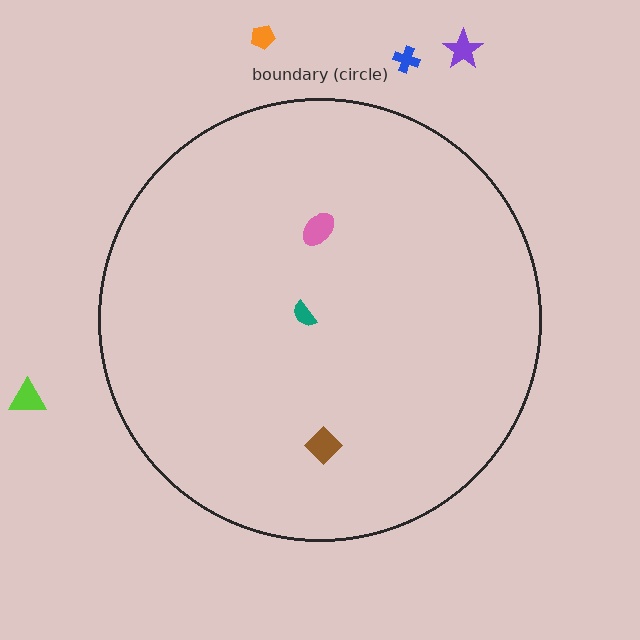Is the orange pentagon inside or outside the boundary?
Outside.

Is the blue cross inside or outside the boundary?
Outside.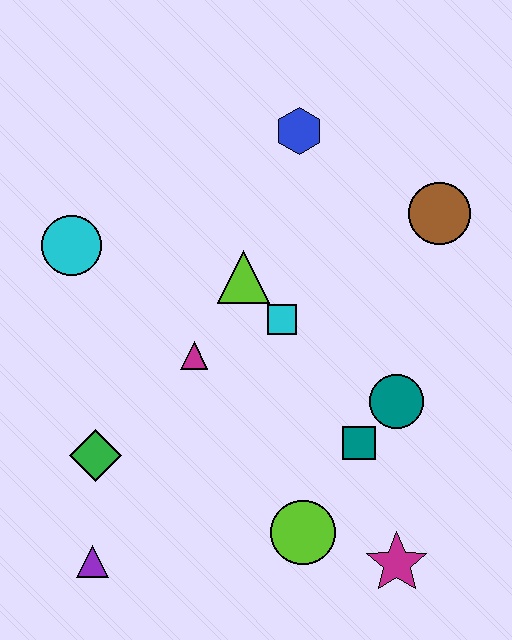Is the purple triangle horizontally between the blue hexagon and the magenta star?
No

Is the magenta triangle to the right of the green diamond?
Yes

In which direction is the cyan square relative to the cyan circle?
The cyan square is to the right of the cyan circle.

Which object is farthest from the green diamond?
The brown circle is farthest from the green diamond.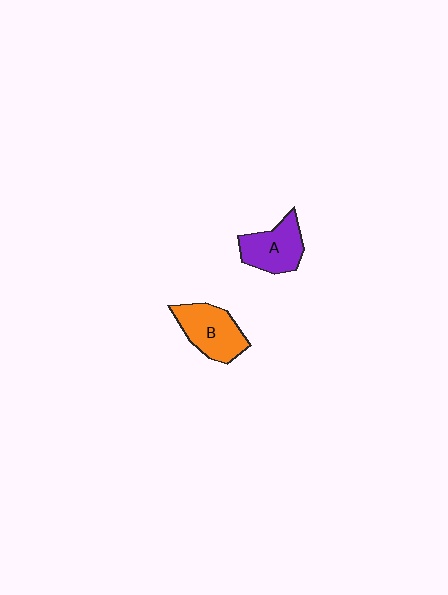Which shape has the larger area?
Shape B (orange).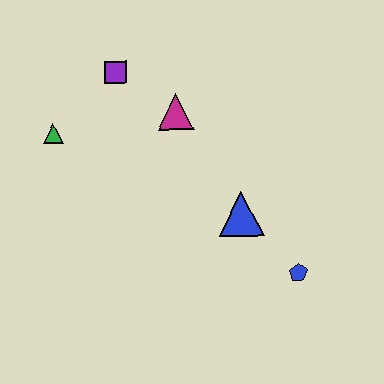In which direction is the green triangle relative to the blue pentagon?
The green triangle is to the left of the blue pentagon.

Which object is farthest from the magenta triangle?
The blue pentagon is farthest from the magenta triangle.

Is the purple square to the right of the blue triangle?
No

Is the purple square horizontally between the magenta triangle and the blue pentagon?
No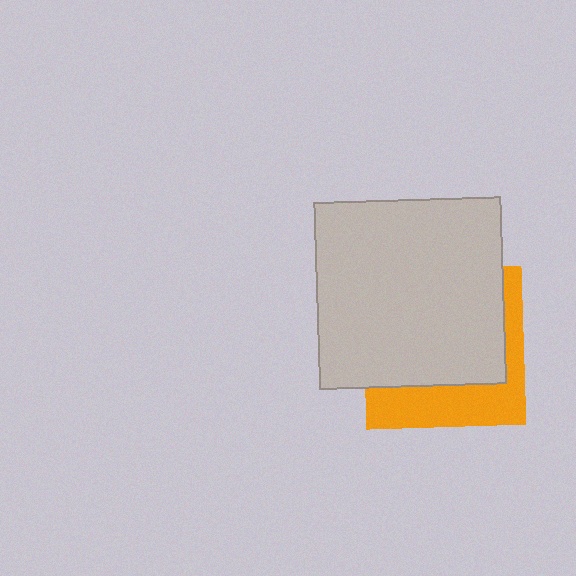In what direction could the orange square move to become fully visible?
The orange square could move down. That would shift it out from behind the light gray square entirely.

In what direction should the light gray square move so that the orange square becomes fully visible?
The light gray square should move up. That is the shortest direction to clear the overlap and leave the orange square fully visible.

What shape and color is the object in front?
The object in front is a light gray square.